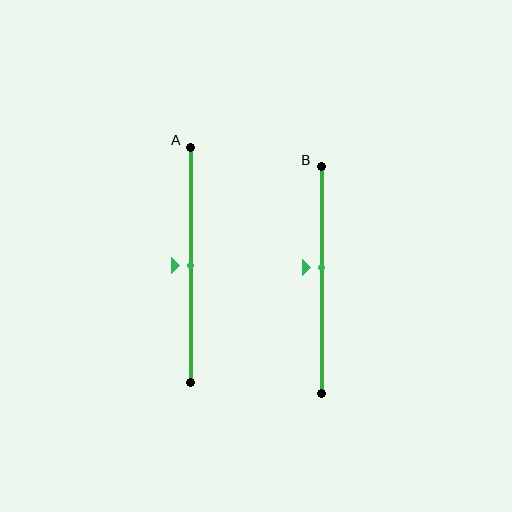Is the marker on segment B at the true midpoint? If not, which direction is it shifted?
No, the marker on segment B is shifted upward by about 5% of the segment length.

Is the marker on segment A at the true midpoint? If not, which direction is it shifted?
Yes, the marker on segment A is at the true midpoint.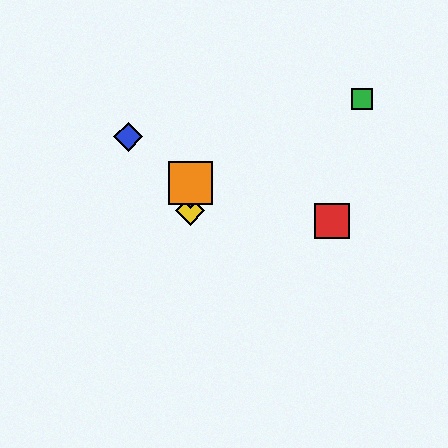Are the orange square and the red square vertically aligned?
No, the orange square is at x≈190 and the red square is at x≈332.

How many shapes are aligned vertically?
3 shapes (the yellow diamond, the purple diamond, the orange square) are aligned vertically.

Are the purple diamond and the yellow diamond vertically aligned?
Yes, both are at x≈190.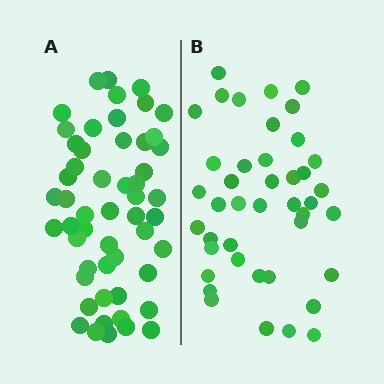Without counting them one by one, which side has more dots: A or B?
Region A (the left region) has more dots.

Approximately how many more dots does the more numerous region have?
Region A has roughly 12 or so more dots than region B.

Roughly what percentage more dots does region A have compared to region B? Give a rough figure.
About 25% more.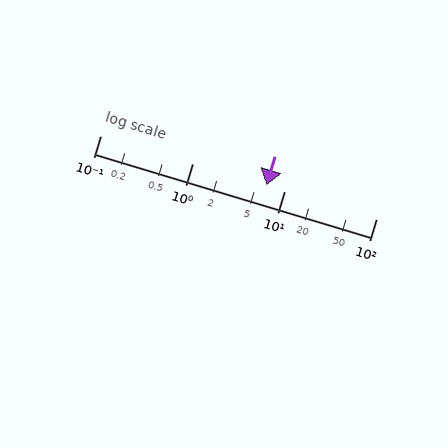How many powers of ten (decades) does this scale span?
The scale spans 3 decades, from 0.1 to 100.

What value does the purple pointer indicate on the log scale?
The pointer indicates approximately 6.4.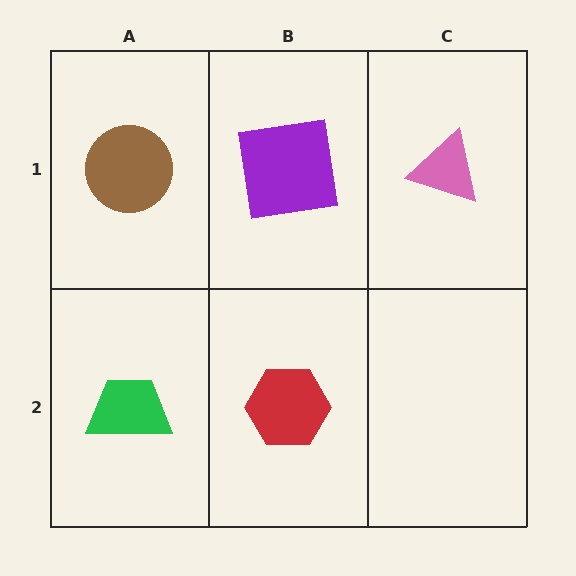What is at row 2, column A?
A green trapezoid.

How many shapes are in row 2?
2 shapes.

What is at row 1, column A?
A brown circle.